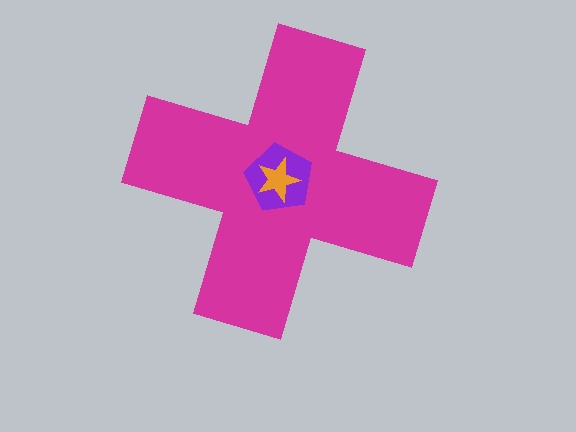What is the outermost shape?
The magenta cross.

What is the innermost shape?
The orange star.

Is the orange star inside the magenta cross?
Yes.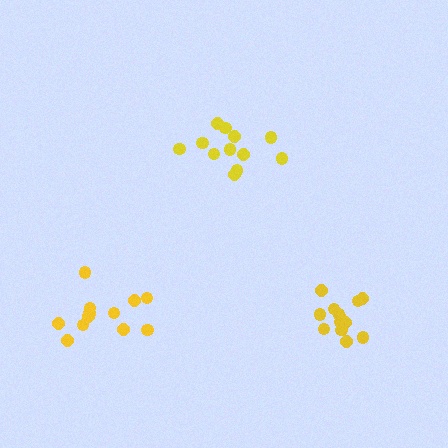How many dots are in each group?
Group 1: 13 dots, Group 2: 12 dots, Group 3: 12 dots (37 total).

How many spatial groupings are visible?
There are 3 spatial groupings.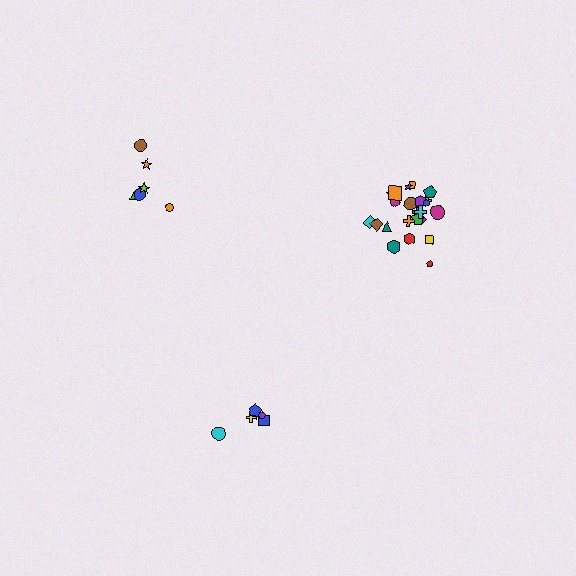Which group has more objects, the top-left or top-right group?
The top-right group.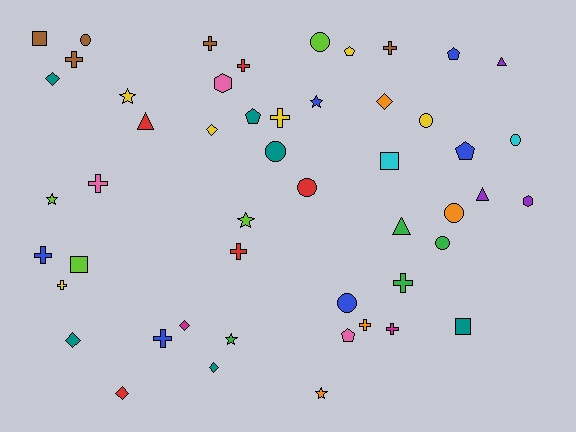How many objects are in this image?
There are 50 objects.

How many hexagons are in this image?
There are 2 hexagons.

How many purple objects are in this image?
There are 3 purple objects.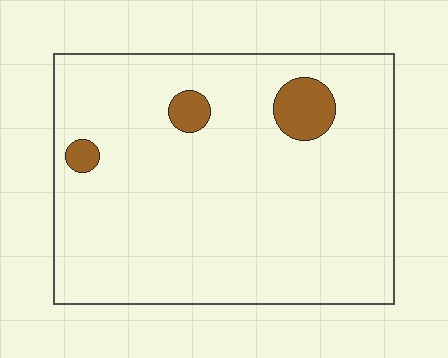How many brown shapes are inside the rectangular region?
3.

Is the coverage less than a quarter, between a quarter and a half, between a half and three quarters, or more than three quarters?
Less than a quarter.